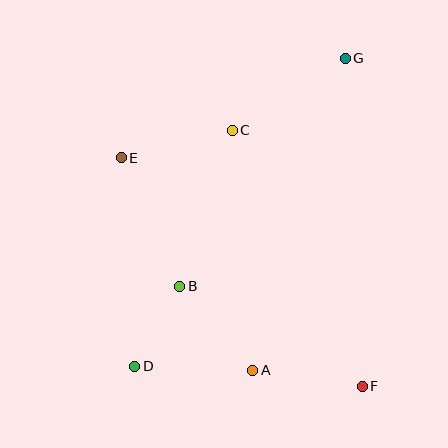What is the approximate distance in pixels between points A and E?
The distance between A and E is approximately 250 pixels.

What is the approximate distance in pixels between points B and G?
The distance between B and G is approximately 282 pixels.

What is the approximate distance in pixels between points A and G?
The distance between A and G is approximately 325 pixels.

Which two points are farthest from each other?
Points D and G are farthest from each other.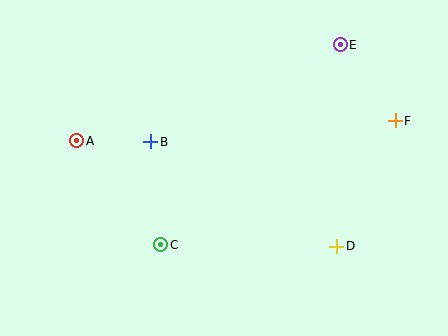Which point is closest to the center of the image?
Point B at (151, 142) is closest to the center.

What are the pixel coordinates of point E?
Point E is at (340, 45).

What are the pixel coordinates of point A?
Point A is at (77, 141).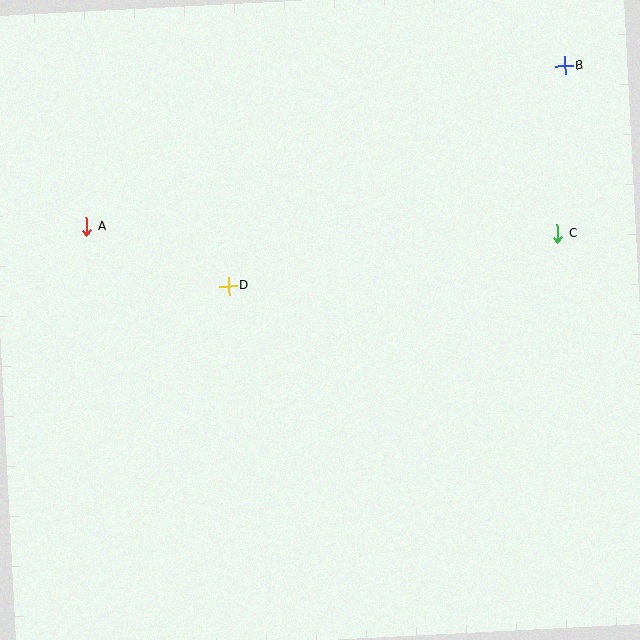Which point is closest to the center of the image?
Point D at (228, 286) is closest to the center.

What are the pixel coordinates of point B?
Point B is at (565, 66).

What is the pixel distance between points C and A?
The distance between C and A is 471 pixels.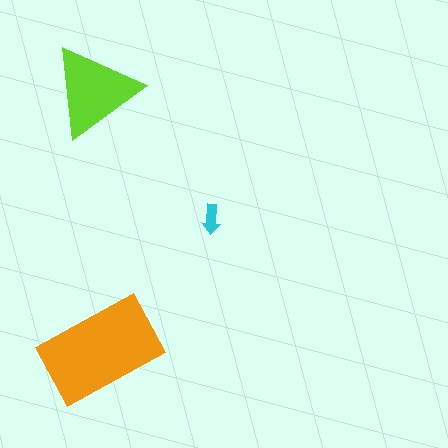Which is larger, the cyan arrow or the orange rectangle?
The orange rectangle.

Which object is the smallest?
The cyan arrow.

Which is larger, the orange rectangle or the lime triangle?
The orange rectangle.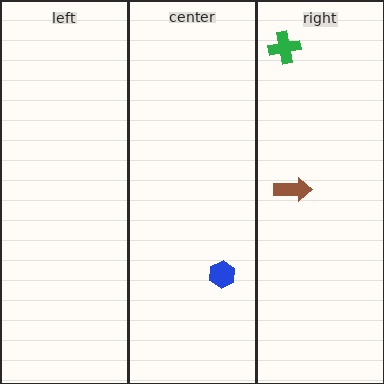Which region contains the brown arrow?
The right region.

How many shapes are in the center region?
1.